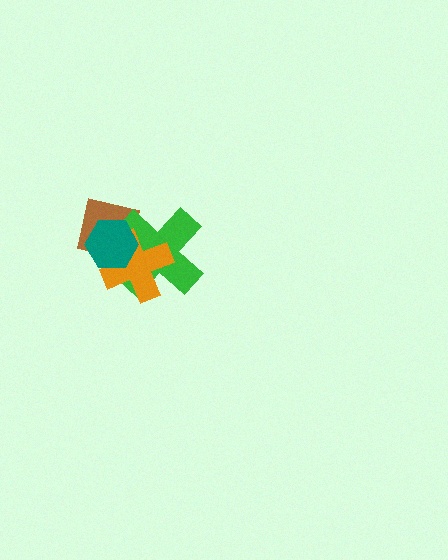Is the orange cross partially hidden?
Yes, it is partially covered by another shape.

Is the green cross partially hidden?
Yes, it is partially covered by another shape.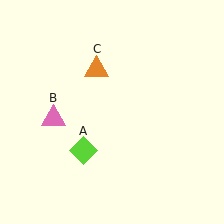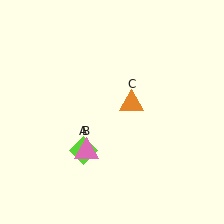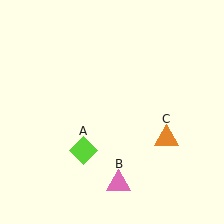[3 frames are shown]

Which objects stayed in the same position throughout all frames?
Lime diamond (object A) remained stationary.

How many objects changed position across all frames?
2 objects changed position: pink triangle (object B), orange triangle (object C).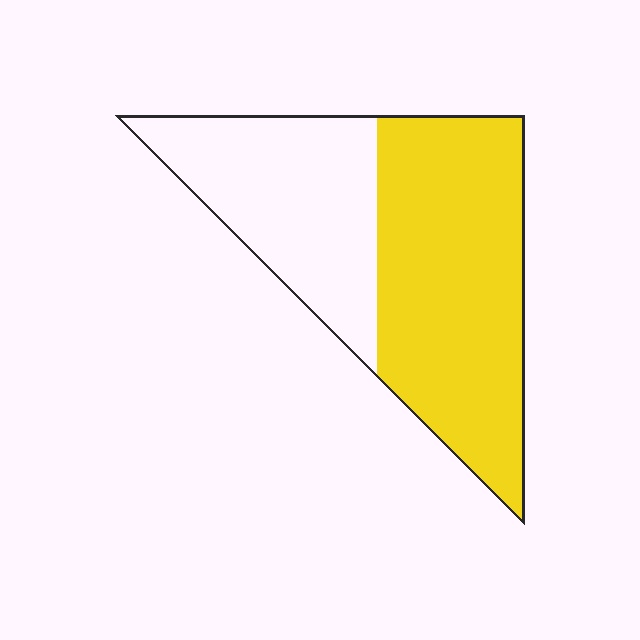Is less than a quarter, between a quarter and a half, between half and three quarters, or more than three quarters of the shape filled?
Between half and three quarters.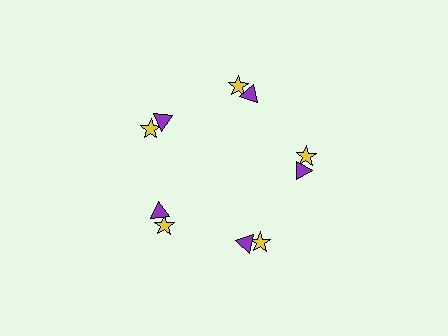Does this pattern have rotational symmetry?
Yes, this pattern has 5-fold rotational symmetry. It looks the same after rotating 72 degrees around the center.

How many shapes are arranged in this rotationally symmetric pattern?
There are 10 shapes, arranged in 5 groups of 2.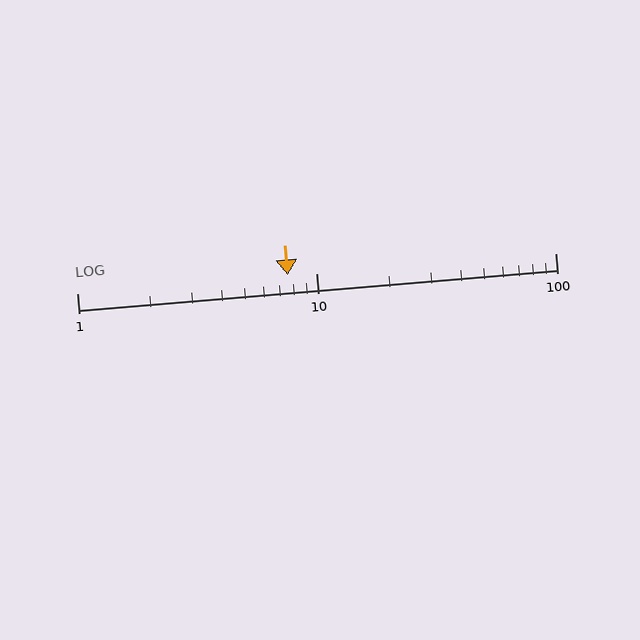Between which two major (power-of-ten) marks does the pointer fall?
The pointer is between 1 and 10.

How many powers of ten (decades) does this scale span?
The scale spans 2 decades, from 1 to 100.